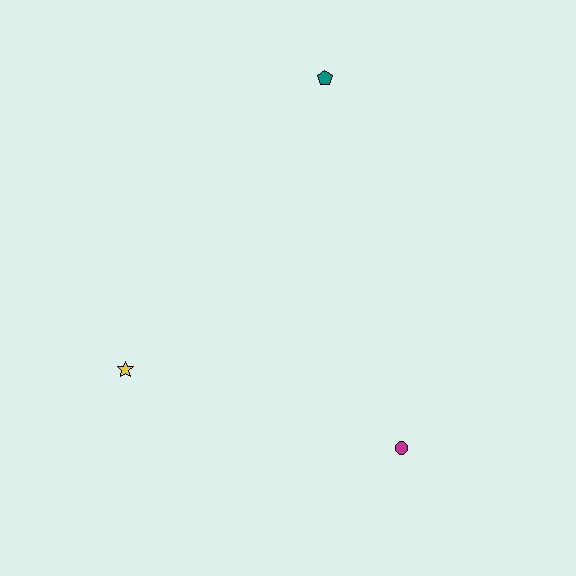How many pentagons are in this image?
There is 1 pentagon.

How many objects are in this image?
There are 3 objects.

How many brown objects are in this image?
There are no brown objects.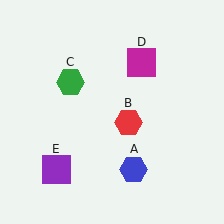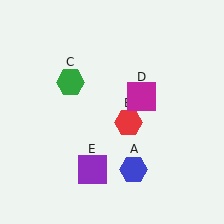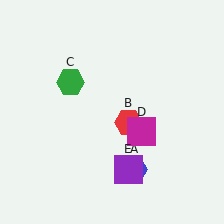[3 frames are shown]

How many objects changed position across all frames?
2 objects changed position: magenta square (object D), purple square (object E).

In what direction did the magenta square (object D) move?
The magenta square (object D) moved down.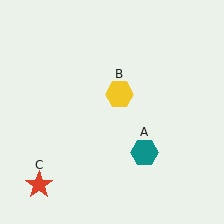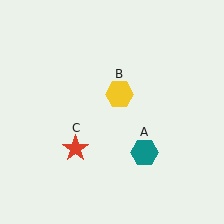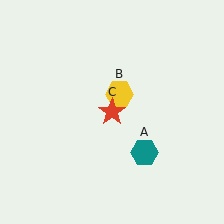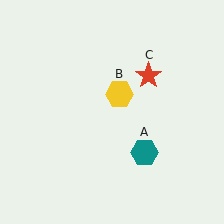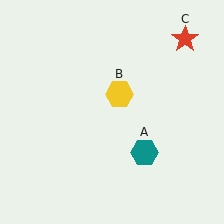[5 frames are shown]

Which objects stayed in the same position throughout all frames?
Teal hexagon (object A) and yellow hexagon (object B) remained stationary.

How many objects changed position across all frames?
1 object changed position: red star (object C).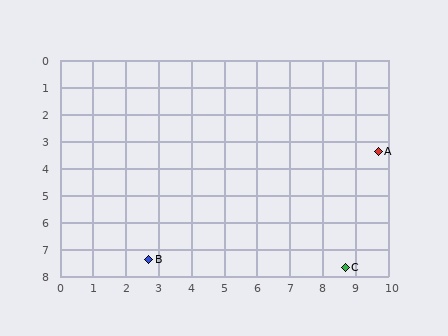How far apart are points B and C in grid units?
Points B and C are about 6.0 grid units apart.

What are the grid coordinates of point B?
Point B is at approximately (2.7, 7.4).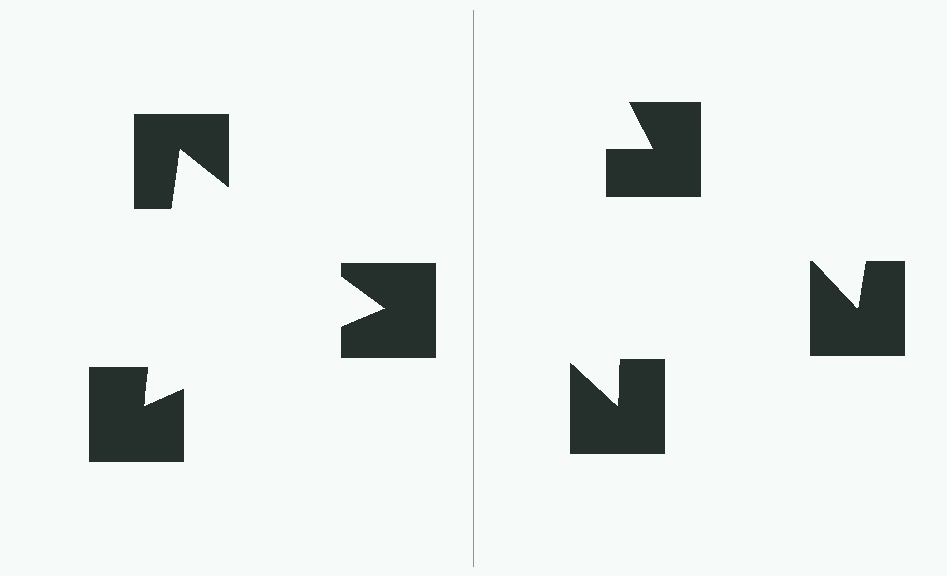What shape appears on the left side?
An illusory triangle.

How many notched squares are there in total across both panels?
6 — 3 on each side.